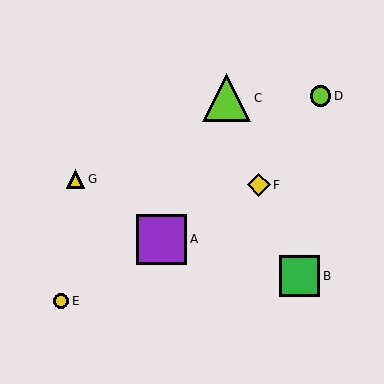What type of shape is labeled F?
Shape F is a yellow diamond.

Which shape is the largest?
The purple square (labeled A) is the largest.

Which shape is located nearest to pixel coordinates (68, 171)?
The yellow triangle (labeled G) at (75, 179) is nearest to that location.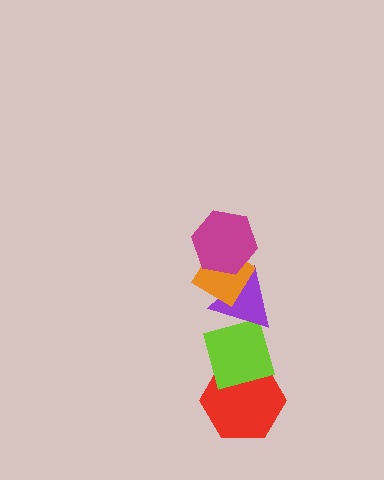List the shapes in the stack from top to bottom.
From top to bottom: the magenta hexagon, the orange diamond, the purple triangle, the lime diamond, the red hexagon.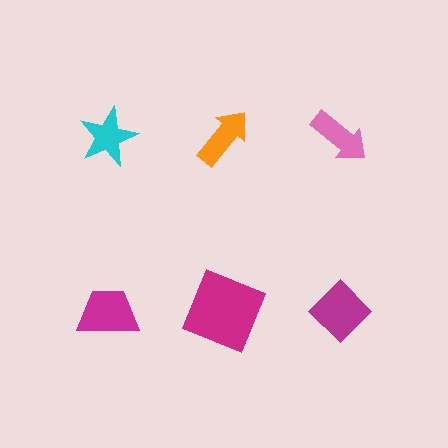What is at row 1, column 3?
A pink arrow.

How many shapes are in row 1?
3 shapes.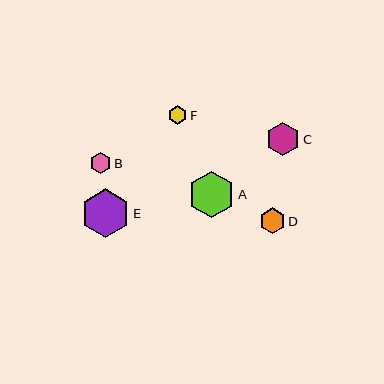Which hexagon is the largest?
Hexagon E is the largest with a size of approximately 49 pixels.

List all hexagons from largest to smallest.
From largest to smallest: E, A, C, D, B, F.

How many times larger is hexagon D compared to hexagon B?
Hexagon D is approximately 1.2 times the size of hexagon B.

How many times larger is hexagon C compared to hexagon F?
Hexagon C is approximately 1.8 times the size of hexagon F.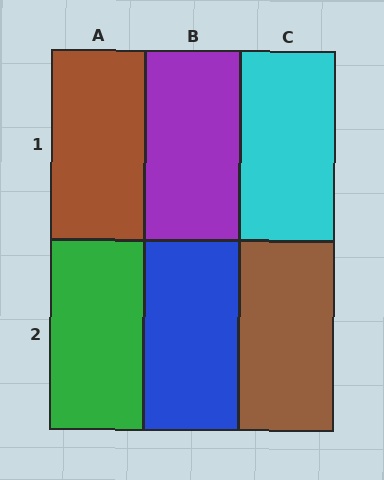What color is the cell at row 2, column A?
Green.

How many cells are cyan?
1 cell is cyan.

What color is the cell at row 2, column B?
Blue.